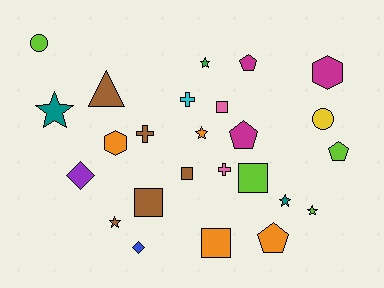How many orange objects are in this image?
There are 4 orange objects.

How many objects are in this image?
There are 25 objects.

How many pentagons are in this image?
There are 4 pentagons.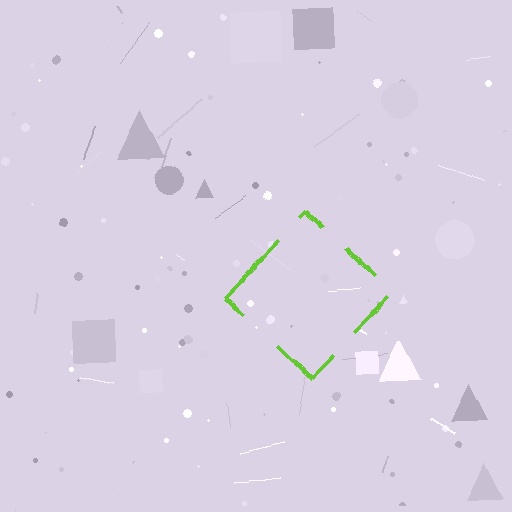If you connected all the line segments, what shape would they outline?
They would outline a diamond.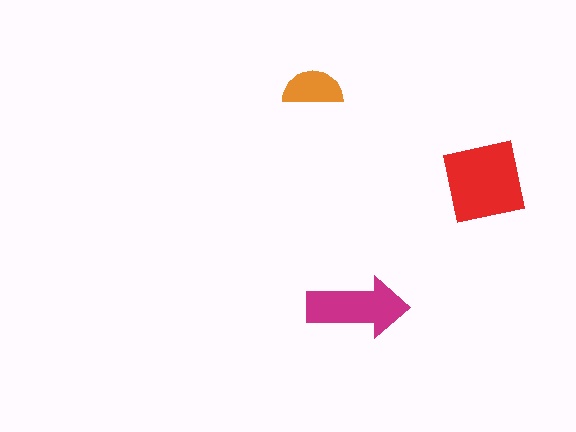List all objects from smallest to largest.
The orange semicircle, the magenta arrow, the red square.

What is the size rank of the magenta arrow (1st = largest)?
2nd.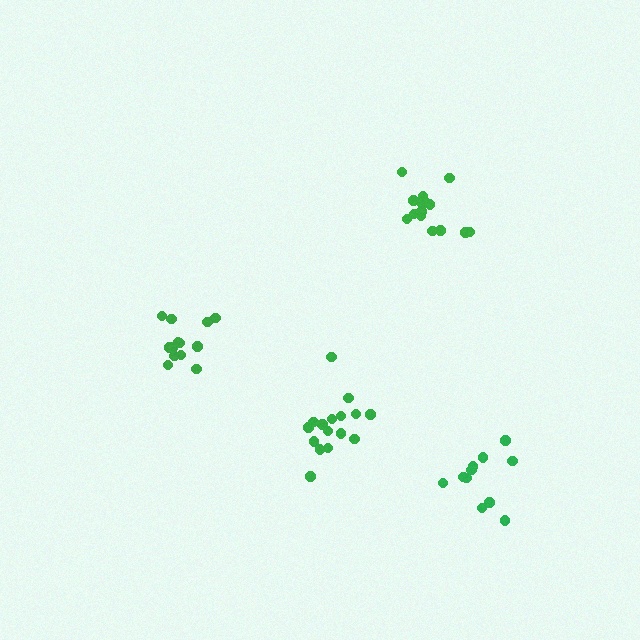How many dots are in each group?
Group 1: 15 dots, Group 2: 16 dots, Group 3: 11 dots, Group 4: 13 dots (55 total).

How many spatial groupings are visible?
There are 4 spatial groupings.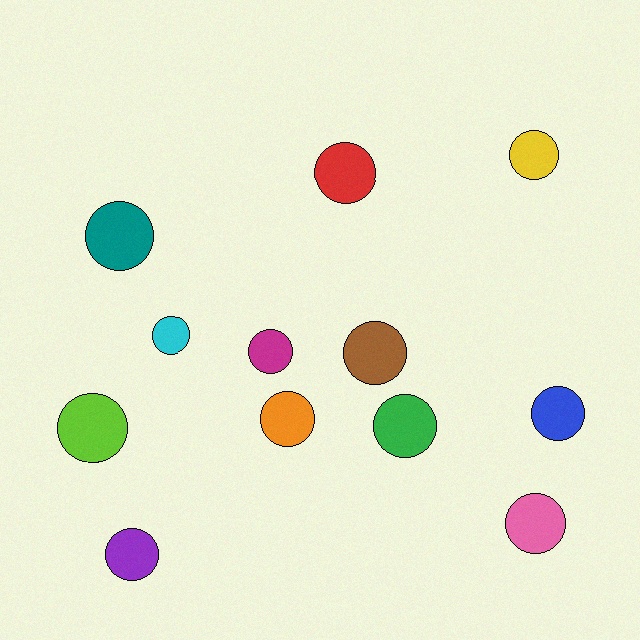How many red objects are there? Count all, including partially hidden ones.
There is 1 red object.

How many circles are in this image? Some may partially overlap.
There are 12 circles.